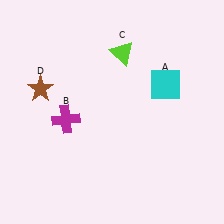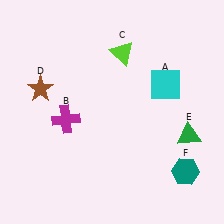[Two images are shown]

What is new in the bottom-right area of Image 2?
A teal hexagon (F) was added in the bottom-right area of Image 2.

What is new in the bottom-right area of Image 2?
A green triangle (E) was added in the bottom-right area of Image 2.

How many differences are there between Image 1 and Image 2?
There are 2 differences between the two images.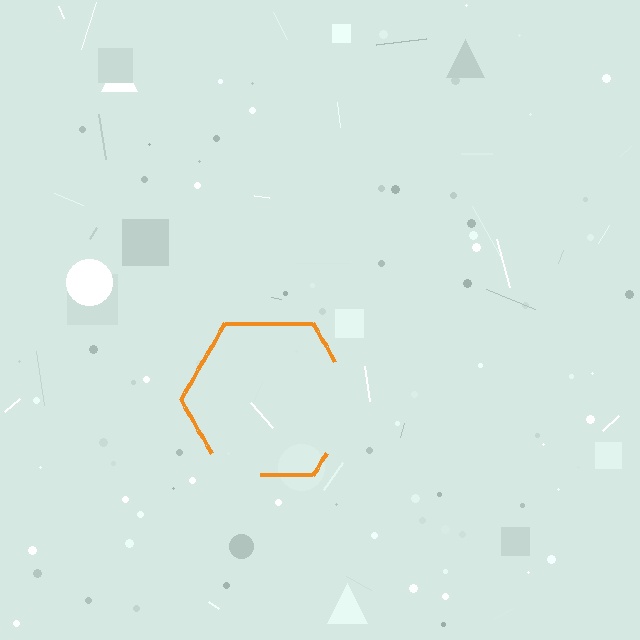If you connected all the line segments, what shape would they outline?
They would outline a hexagon.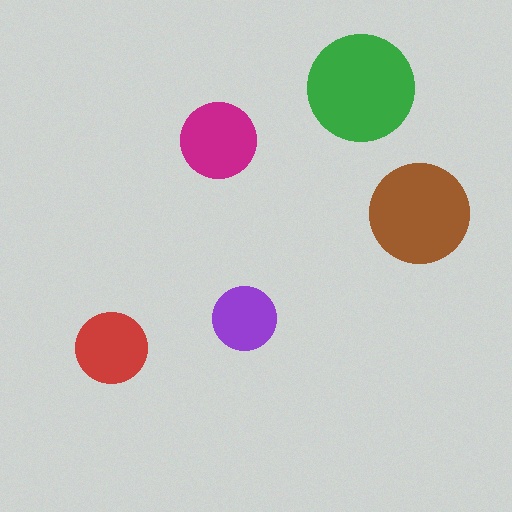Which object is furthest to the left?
The red circle is leftmost.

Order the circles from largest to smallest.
the green one, the brown one, the magenta one, the red one, the purple one.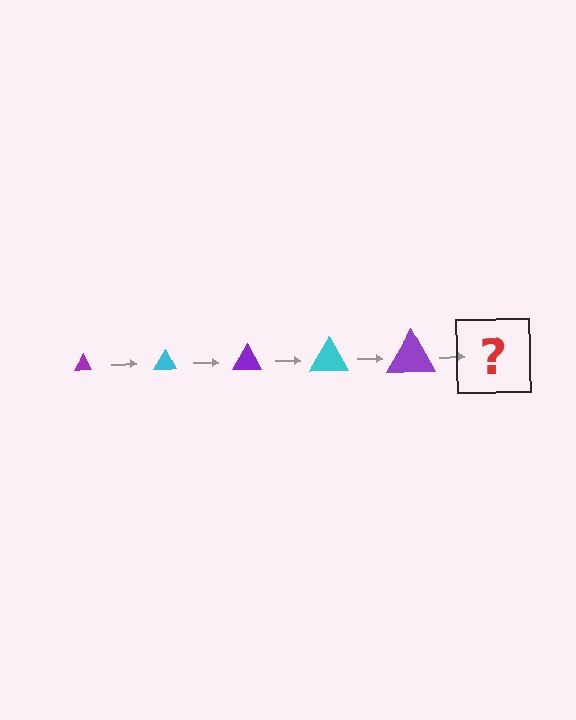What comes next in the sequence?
The next element should be a cyan triangle, larger than the previous one.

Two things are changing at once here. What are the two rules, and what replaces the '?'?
The two rules are that the triangle grows larger each step and the color cycles through purple and cyan. The '?' should be a cyan triangle, larger than the previous one.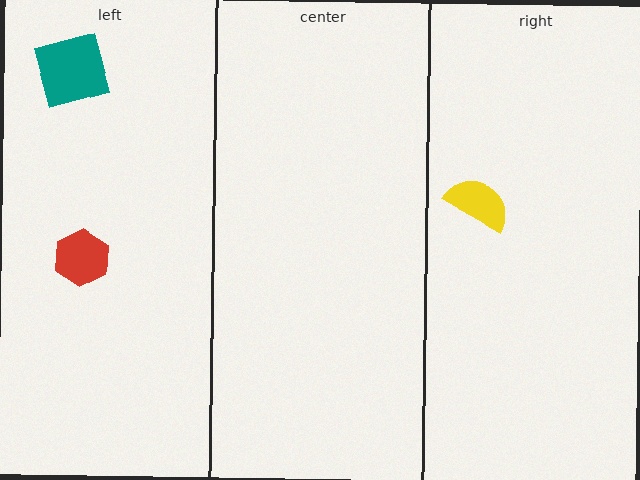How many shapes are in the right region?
1.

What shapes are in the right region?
The yellow semicircle.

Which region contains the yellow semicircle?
The right region.